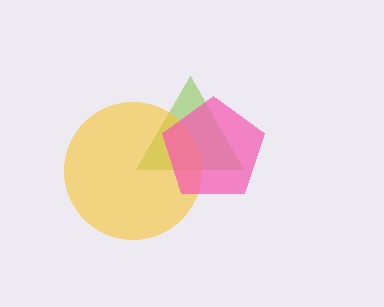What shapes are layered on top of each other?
The layered shapes are: a lime triangle, a yellow circle, a pink pentagon.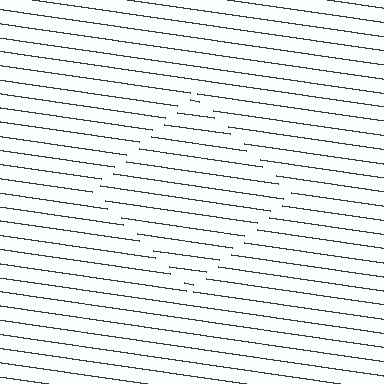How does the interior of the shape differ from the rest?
The interior of the shape contains the same grating, shifted by half a period — the contour is defined by the phase discontinuity where line-ends from the inner and outer gratings abut.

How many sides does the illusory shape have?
4 sides — the line-ends trace a square.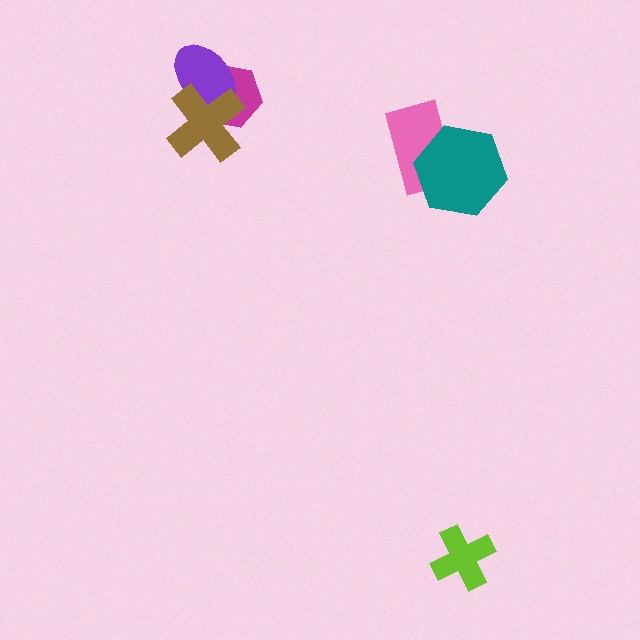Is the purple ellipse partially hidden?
Yes, it is partially covered by another shape.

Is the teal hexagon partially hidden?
No, no other shape covers it.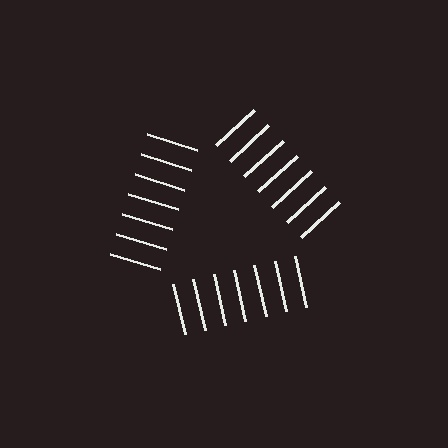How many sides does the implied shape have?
3 sides — the line-ends trace a triangle.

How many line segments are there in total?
21 — 7 along each of the 3 edges.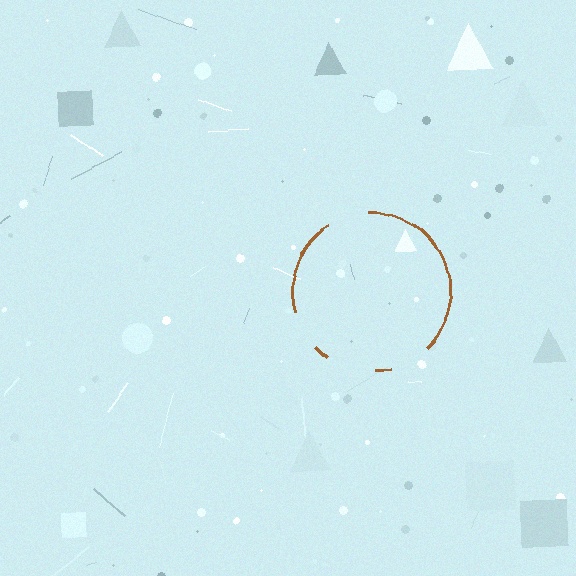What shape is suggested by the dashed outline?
The dashed outline suggests a circle.